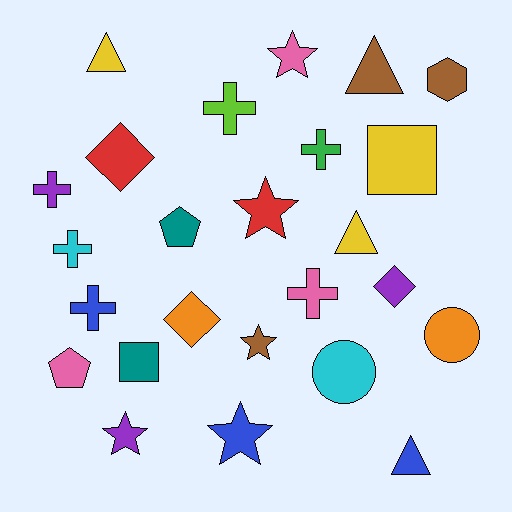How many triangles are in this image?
There are 4 triangles.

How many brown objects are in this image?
There are 3 brown objects.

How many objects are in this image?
There are 25 objects.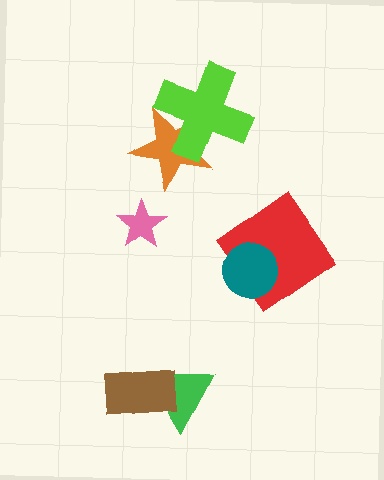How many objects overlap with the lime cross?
1 object overlaps with the lime cross.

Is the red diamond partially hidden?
Yes, it is partially covered by another shape.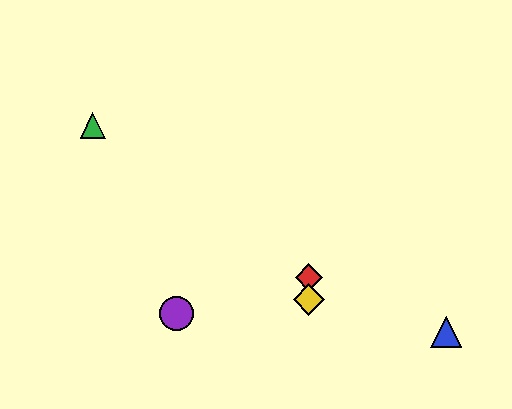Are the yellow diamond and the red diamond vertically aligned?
Yes, both are at x≈309.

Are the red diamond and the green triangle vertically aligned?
No, the red diamond is at x≈309 and the green triangle is at x≈93.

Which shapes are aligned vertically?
The red diamond, the yellow diamond are aligned vertically.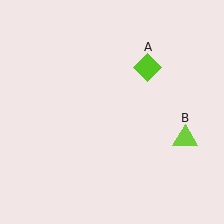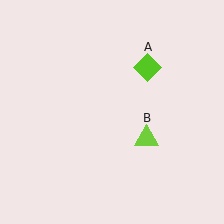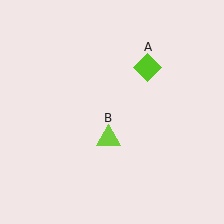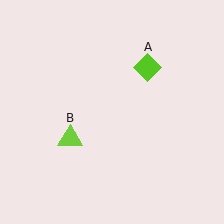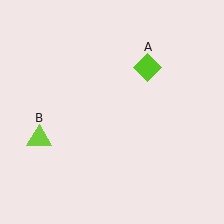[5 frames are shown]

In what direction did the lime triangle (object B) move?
The lime triangle (object B) moved left.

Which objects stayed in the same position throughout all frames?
Lime diamond (object A) remained stationary.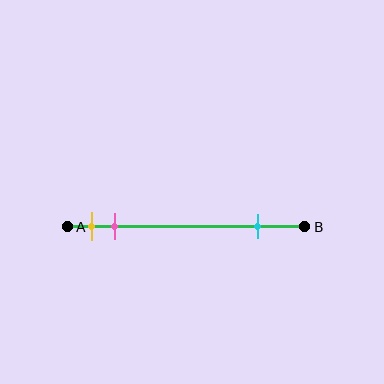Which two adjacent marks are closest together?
The yellow and pink marks are the closest adjacent pair.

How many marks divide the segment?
There are 3 marks dividing the segment.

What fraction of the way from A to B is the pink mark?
The pink mark is approximately 20% (0.2) of the way from A to B.